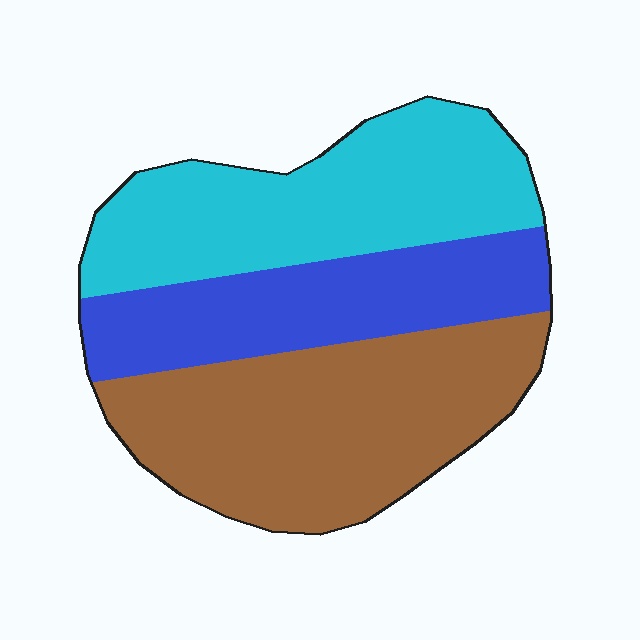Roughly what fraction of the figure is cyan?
Cyan covers 34% of the figure.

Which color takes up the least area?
Blue, at roughly 25%.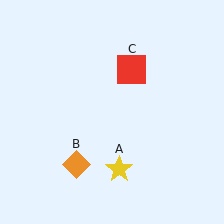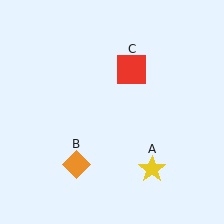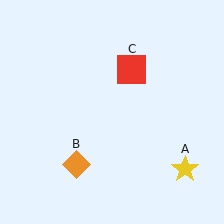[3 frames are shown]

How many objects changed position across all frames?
1 object changed position: yellow star (object A).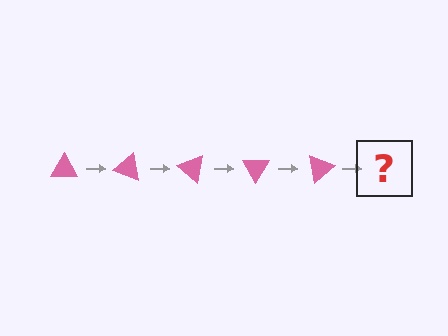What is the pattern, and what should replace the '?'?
The pattern is that the triangle rotates 20 degrees each step. The '?' should be a pink triangle rotated 100 degrees.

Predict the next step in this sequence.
The next step is a pink triangle rotated 100 degrees.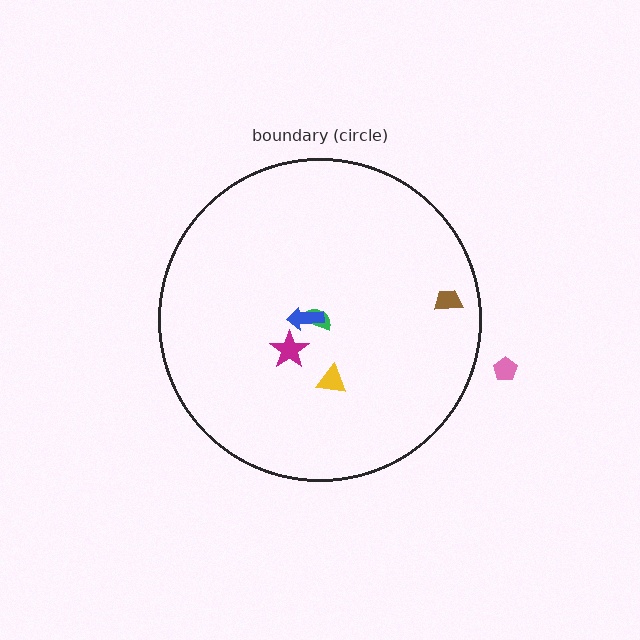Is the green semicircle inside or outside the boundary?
Inside.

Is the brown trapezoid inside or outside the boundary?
Inside.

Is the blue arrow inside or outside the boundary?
Inside.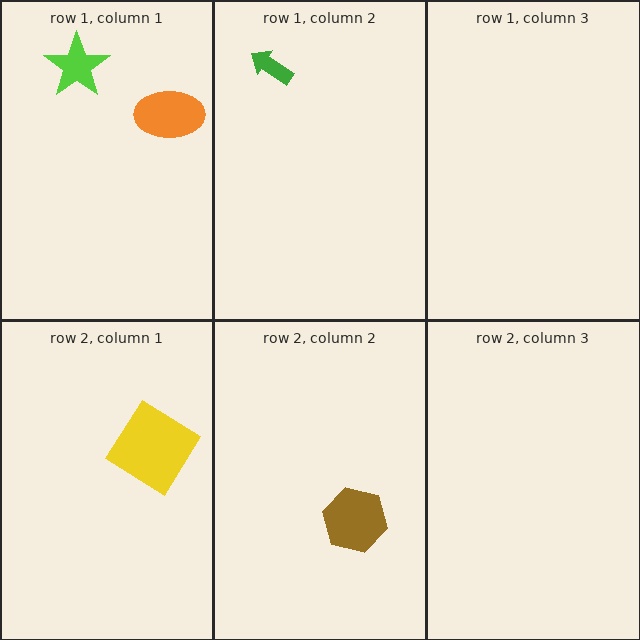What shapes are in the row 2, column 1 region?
The yellow diamond.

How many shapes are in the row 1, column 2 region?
1.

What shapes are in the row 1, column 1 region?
The orange ellipse, the lime star.